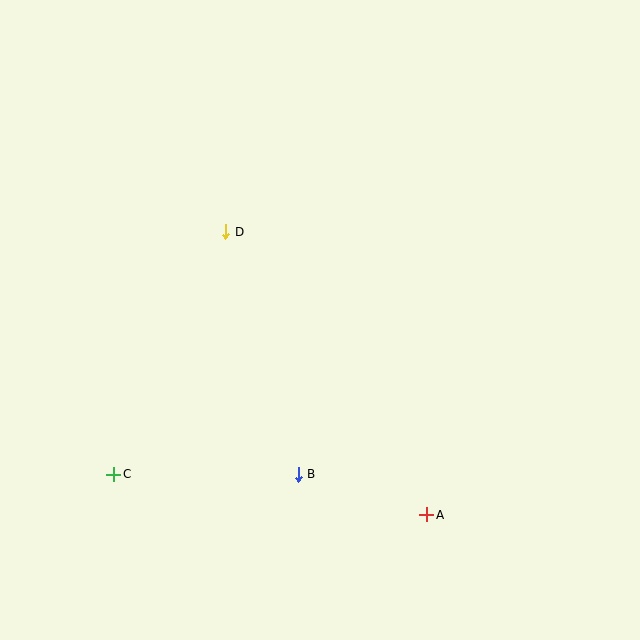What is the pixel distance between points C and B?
The distance between C and B is 184 pixels.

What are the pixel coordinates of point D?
Point D is at (226, 232).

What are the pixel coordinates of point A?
Point A is at (427, 515).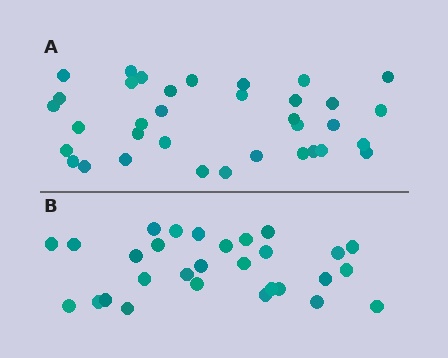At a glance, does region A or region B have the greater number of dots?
Region A (the top region) has more dots.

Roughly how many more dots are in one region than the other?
Region A has about 6 more dots than region B.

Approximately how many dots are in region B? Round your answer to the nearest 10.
About 30 dots. (The exact count is 29, which rounds to 30.)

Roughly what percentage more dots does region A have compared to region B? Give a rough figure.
About 20% more.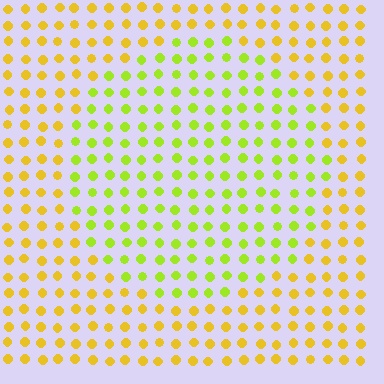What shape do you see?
I see a circle.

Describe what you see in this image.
The image is filled with small yellow elements in a uniform arrangement. A circle-shaped region is visible where the elements are tinted to a slightly different hue, forming a subtle color boundary.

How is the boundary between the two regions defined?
The boundary is defined purely by a slight shift in hue (about 35 degrees). Spacing, size, and orientation are identical on both sides.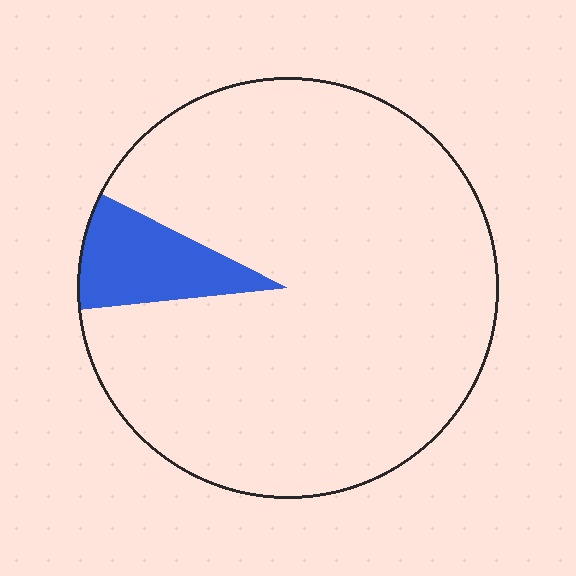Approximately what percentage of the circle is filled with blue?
Approximately 10%.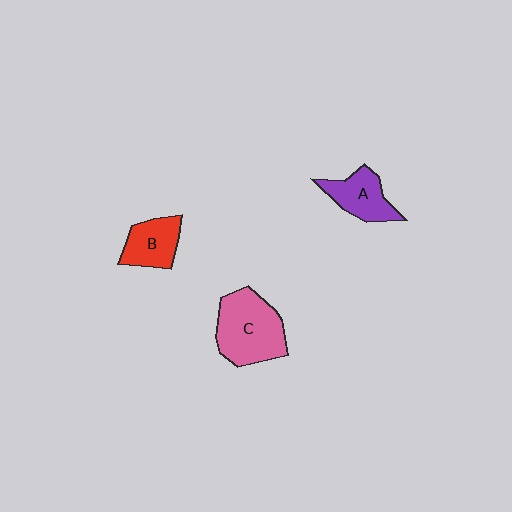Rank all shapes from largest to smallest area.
From largest to smallest: C (pink), A (purple), B (red).